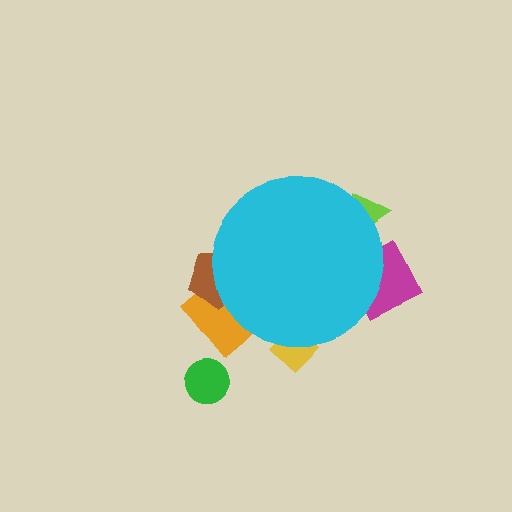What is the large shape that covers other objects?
A cyan circle.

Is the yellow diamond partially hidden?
Yes, the yellow diamond is partially hidden behind the cyan circle.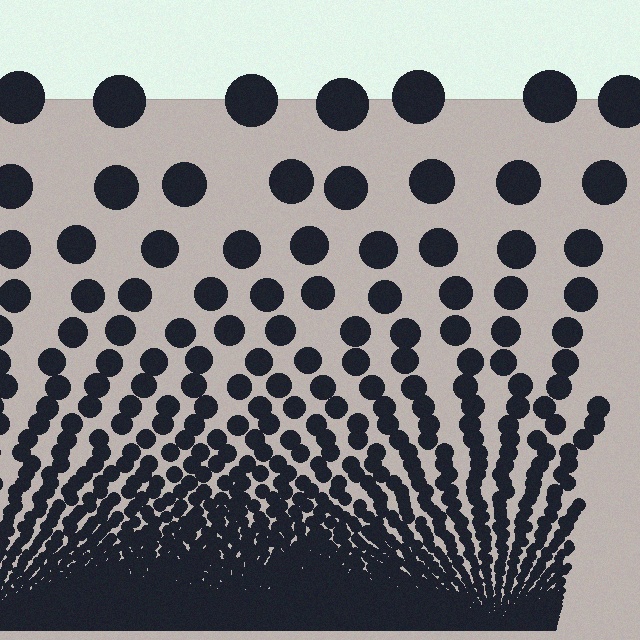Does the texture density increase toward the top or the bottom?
Density increases toward the bottom.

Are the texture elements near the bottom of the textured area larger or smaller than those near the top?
Smaller. The gradient is inverted — elements near the bottom are smaller and denser.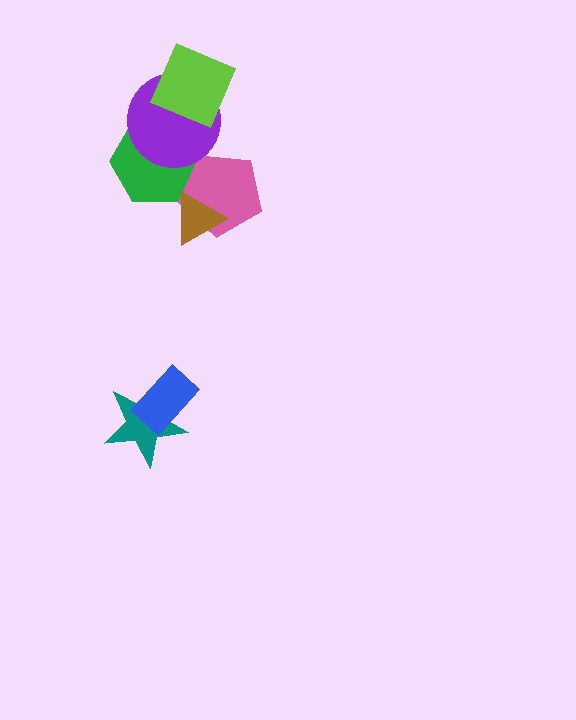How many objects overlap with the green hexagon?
2 objects overlap with the green hexagon.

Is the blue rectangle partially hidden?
No, no other shape covers it.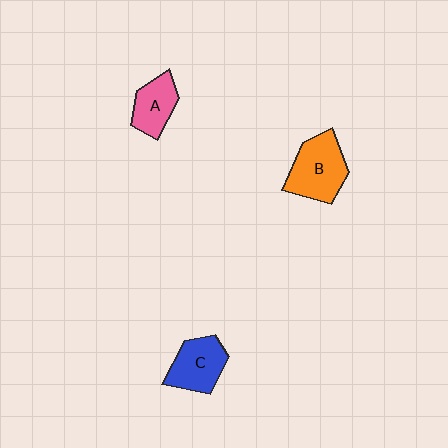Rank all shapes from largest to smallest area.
From largest to smallest: B (orange), C (blue), A (pink).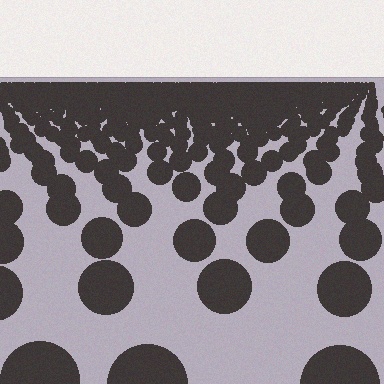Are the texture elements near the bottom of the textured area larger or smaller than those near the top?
Larger. Near the bottom, elements are closer to the viewer and appear at a bigger on-screen size.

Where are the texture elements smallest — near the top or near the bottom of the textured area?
Near the top.